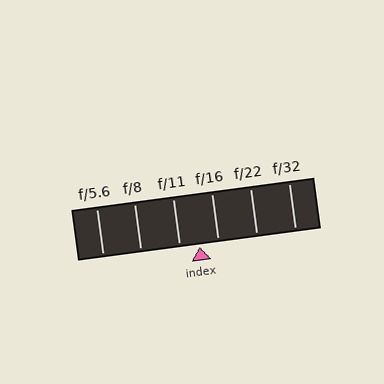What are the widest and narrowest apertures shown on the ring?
The widest aperture shown is f/5.6 and the narrowest is f/32.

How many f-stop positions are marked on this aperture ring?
There are 6 f-stop positions marked.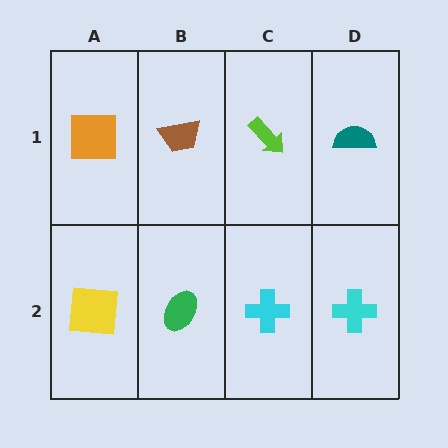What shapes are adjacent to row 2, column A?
An orange square (row 1, column A), a green ellipse (row 2, column B).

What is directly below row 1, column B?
A green ellipse.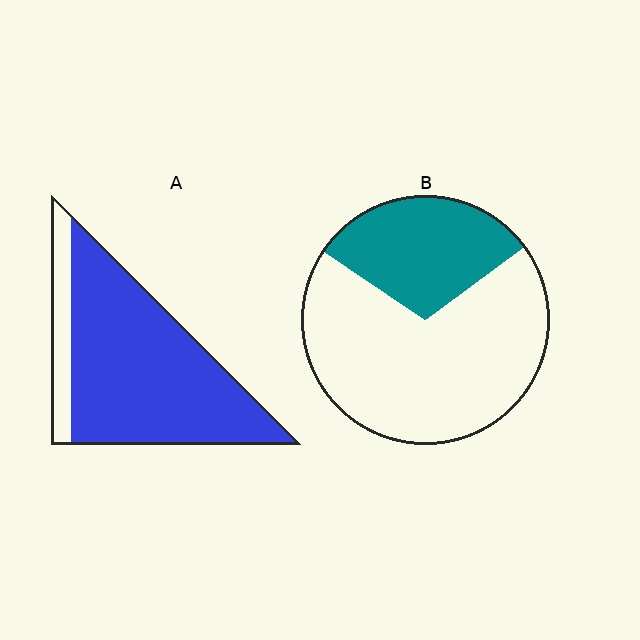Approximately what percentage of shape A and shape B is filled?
A is approximately 85% and B is approximately 30%.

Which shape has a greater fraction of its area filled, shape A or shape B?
Shape A.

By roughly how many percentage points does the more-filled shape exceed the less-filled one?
By roughly 55 percentage points (A over B).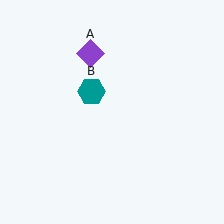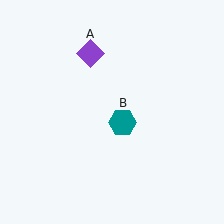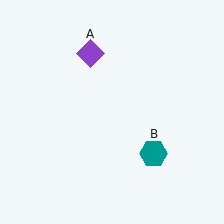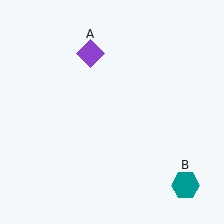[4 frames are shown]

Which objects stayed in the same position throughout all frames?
Purple diamond (object A) remained stationary.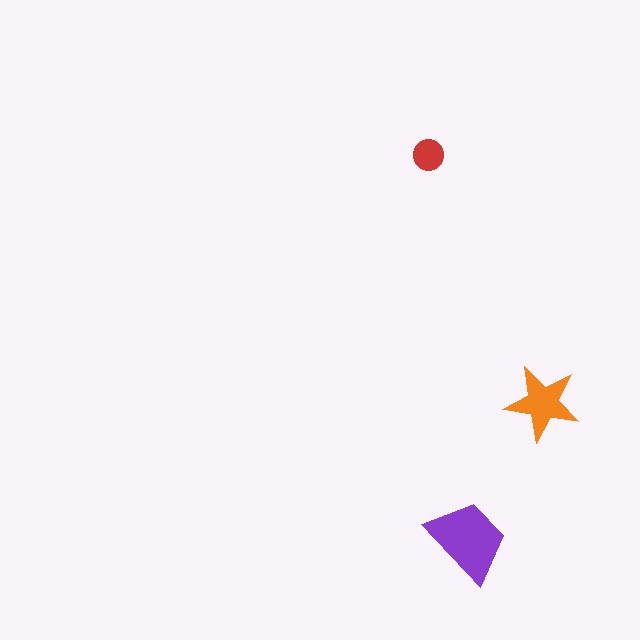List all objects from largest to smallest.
The purple trapezoid, the orange star, the red circle.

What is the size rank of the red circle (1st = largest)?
3rd.